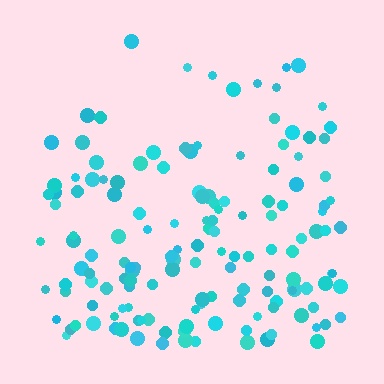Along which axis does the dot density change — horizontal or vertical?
Vertical.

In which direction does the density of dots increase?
From top to bottom, with the bottom side densest.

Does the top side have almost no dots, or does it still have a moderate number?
Still a moderate number, just noticeably fewer than the bottom.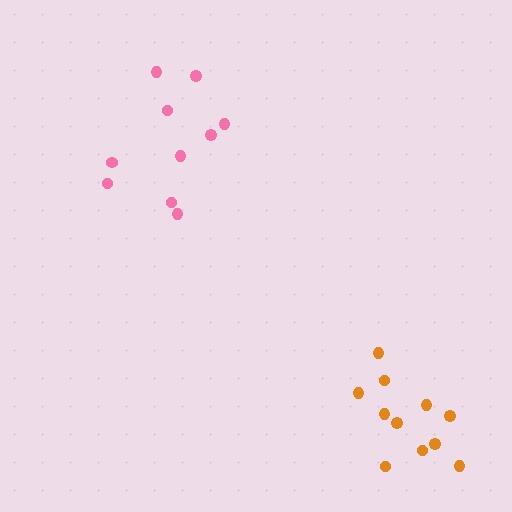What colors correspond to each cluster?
The clusters are colored: pink, orange.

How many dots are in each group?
Group 1: 10 dots, Group 2: 11 dots (21 total).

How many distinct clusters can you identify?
There are 2 distinct clusters.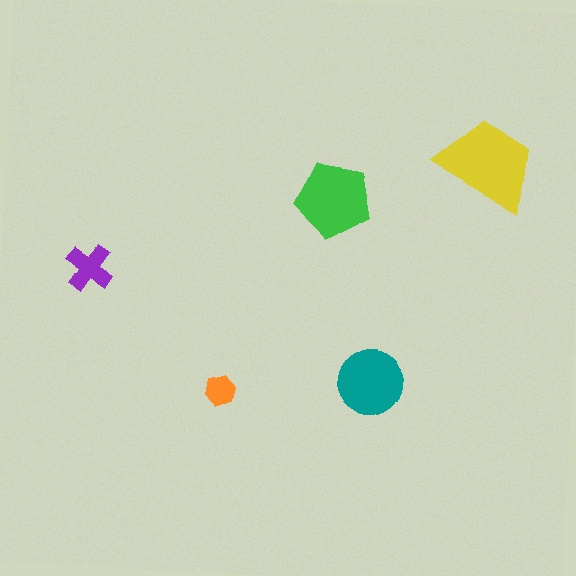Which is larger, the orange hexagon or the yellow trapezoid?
The yellow trapezoid.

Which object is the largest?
The yellow trapezoid.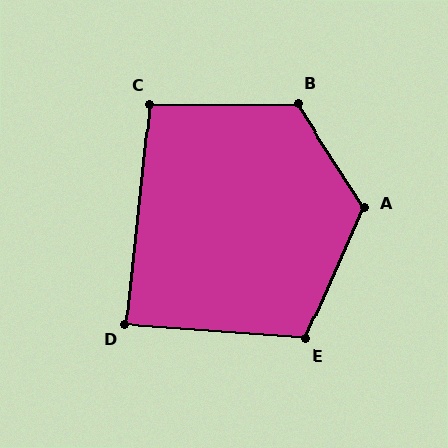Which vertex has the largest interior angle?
A, at approximately 124 degrees.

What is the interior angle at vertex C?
Approximately 96 degrees (obtuse).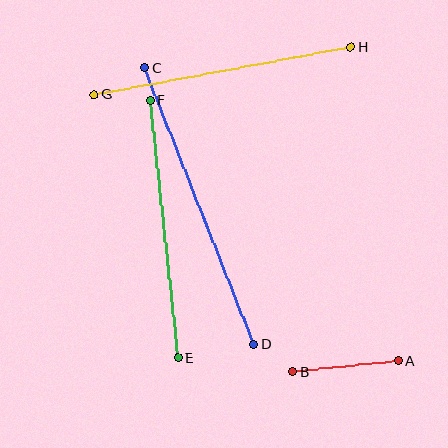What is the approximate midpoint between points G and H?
The midpoint is at approximately (222, 71) pixels.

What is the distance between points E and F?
The distance is approximately 259 pixels.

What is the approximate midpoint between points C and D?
The midpoint is at approximately (199, 206) pixels.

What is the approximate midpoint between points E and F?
The midpoint is at approximately (164, 229) pixels.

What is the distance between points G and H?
The distance is approximately 261 pixels.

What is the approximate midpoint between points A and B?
The midpoint is at approximately (345, 366) pixels.